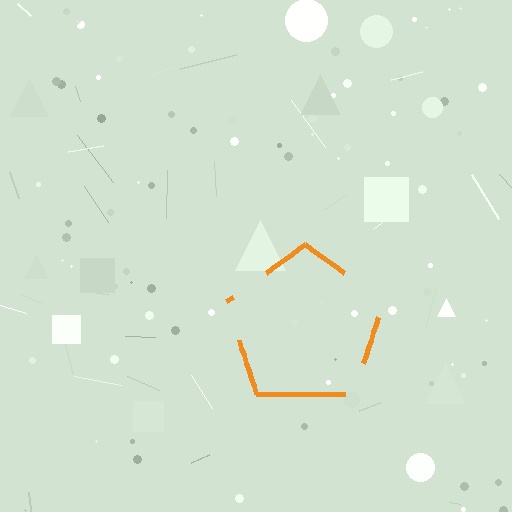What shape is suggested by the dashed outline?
The dashed outline suggests a pentagon.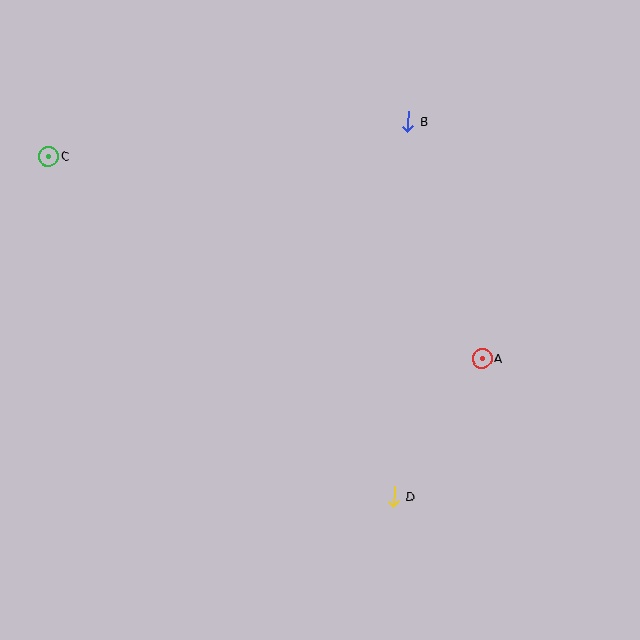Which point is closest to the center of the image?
Point A at (482, 358) is closest to the center.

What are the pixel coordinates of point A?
Point A is at (482, 358).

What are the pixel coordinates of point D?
Point D is at (394, 496).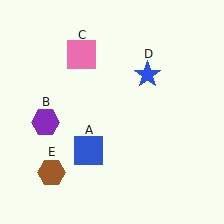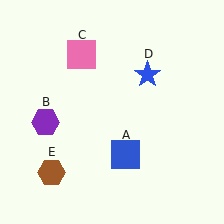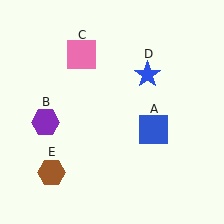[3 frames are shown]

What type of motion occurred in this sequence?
The blue square (object A) rotated counterclockwise around the center of the scene.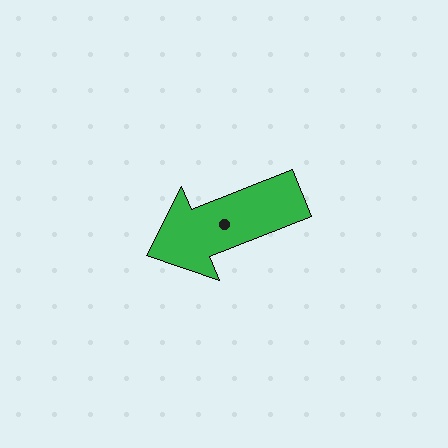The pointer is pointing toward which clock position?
Roughly 8 o'clock.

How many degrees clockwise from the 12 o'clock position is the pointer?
Approximately 248 degrees.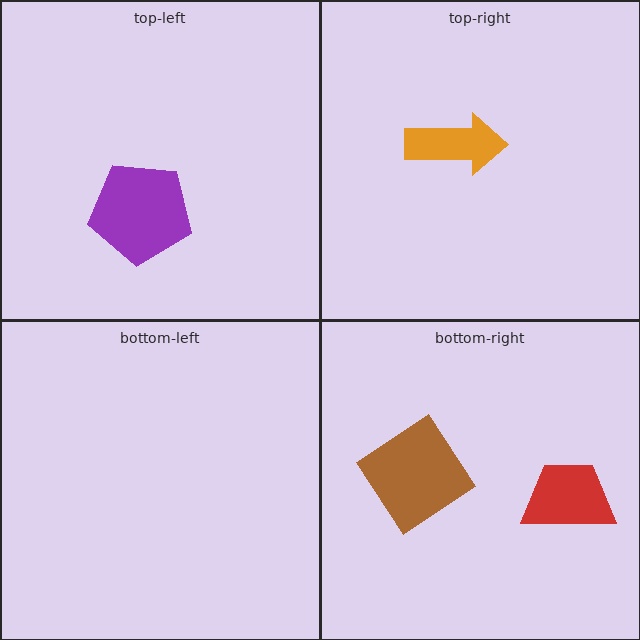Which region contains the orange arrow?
The top-right region.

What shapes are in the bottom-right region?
The brown diamond, the red trapezoid.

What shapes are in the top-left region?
The purple pentagon.